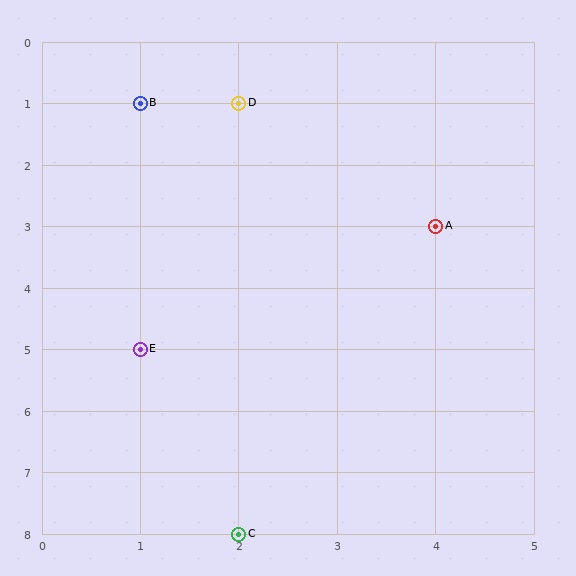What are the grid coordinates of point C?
Point C is at grid coordinates (2, 8).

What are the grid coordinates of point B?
Point B is at grid coordinates (1, 1).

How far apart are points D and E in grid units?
Points D and E are 1 column and 4 rows apart (about 4.1 grid units diagonally).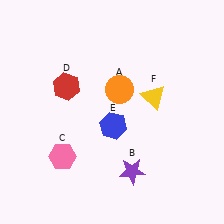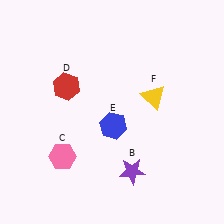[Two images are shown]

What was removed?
The orange circle (A) was removed in Image 2.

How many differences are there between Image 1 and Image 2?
There is 1 difference between the two images.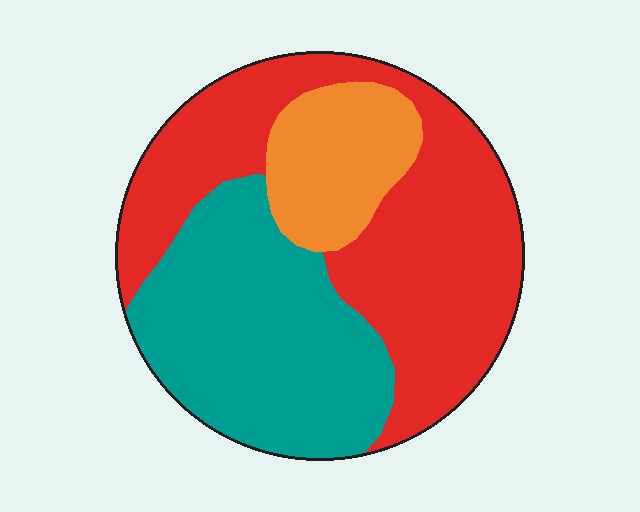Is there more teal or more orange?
Teal.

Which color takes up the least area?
Orange, at roughly 15%.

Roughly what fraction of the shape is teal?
Teal takes up between a third and a half of the shape.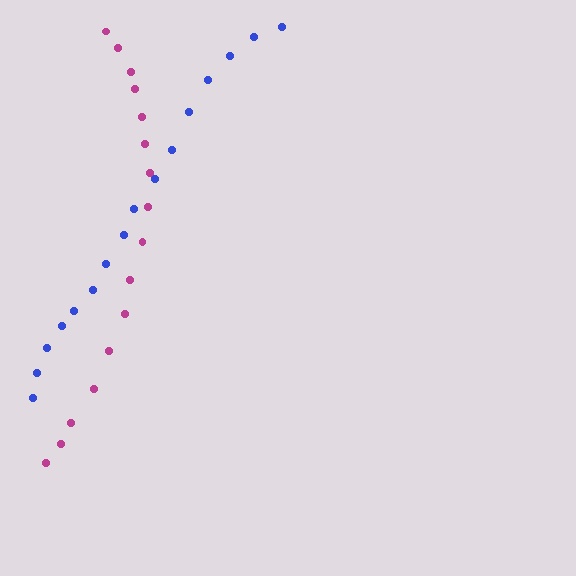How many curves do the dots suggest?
There are 2 distinct paths.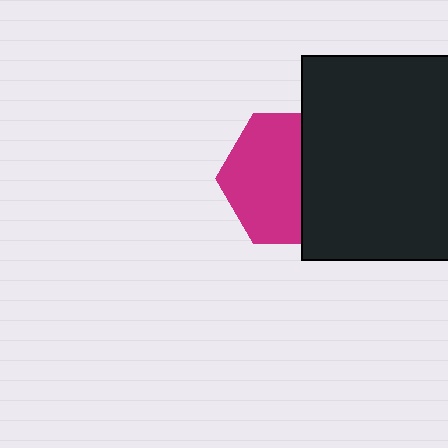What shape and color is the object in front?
The object in front is a black square.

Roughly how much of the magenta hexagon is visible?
About half of it is visible (roughly 60%).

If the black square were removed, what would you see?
You would see the complete magenta hexagon.